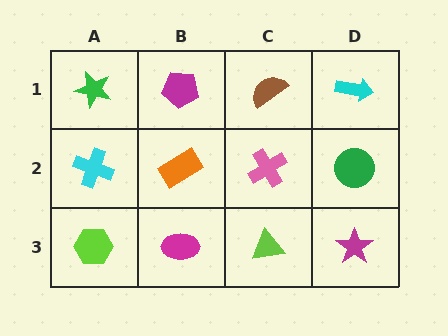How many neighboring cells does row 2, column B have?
4.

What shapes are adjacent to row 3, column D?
A green circle (row 2, column D), a lime triangle (row 3, column C).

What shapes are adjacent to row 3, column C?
A pink cross (row 2, column C), a magenta ellipse (row 3, column B), a magenta star (row 3, column D).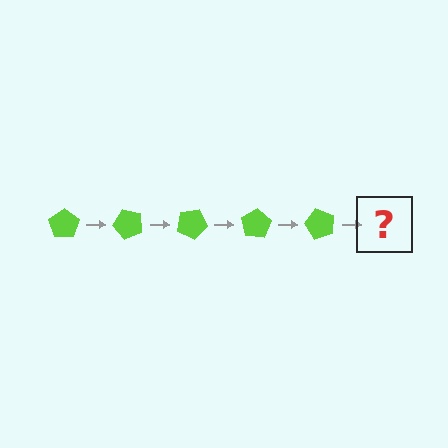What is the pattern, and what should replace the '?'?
The pattern is that the pentagon rotates 50 degrees each step. The '?' should be a lime pentagon rotated 250 degrees.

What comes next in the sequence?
The next element should be a lime pentagon rotated 250 degrees.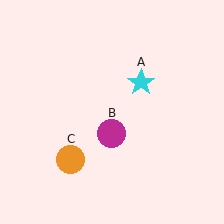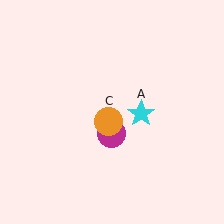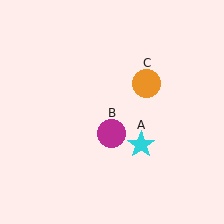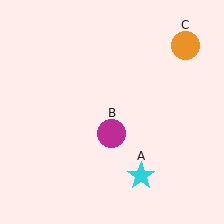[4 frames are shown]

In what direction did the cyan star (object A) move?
The cyan star (object A) moved down.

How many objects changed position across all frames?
2 objects changed position: cyan star (object A), orange circle (object C).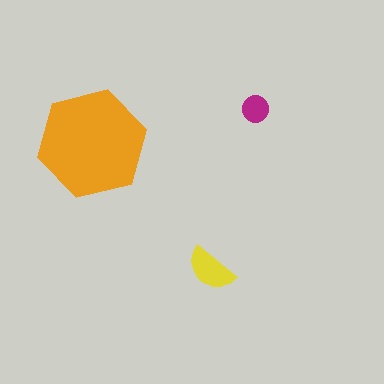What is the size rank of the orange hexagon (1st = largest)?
1st.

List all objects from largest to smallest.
The orange hexagon, the yellow semicircle, the magenta circle.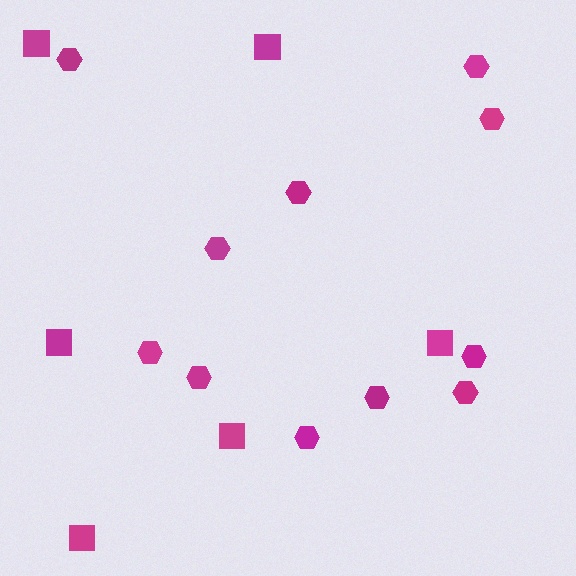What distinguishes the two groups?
There are 2 groups: one group of hexagons (11) and one group of squares (6).